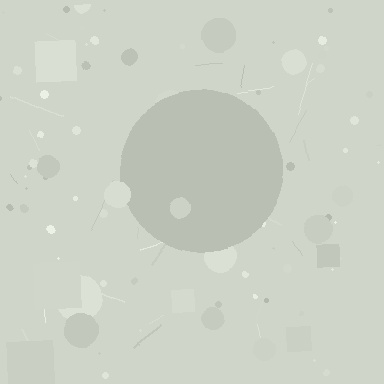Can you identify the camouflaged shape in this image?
The camouflaged shape is a circle.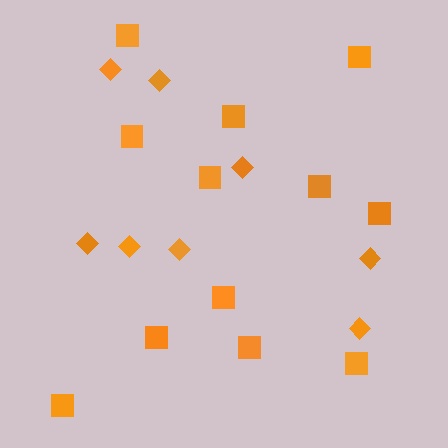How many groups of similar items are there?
There are 2 groups: one group of diamonds (8) and one group of squares (12).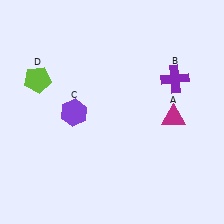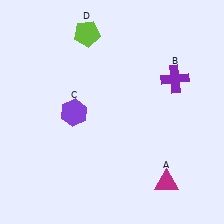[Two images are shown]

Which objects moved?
The objects that moved are: the magenta triangle (A), the lime pentagon (D).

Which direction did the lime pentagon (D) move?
The lime pentagon (D) moved right.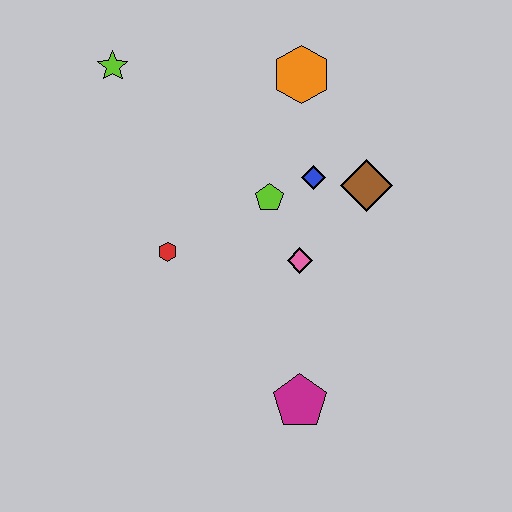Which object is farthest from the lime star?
The magenta pentagon is farthest from the lime star.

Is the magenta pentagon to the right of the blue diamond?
No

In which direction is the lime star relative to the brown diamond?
The lime star is to the left of the brown diamond.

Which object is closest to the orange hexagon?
The blue diamond is closest to the orange hexagon.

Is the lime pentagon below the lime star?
Yes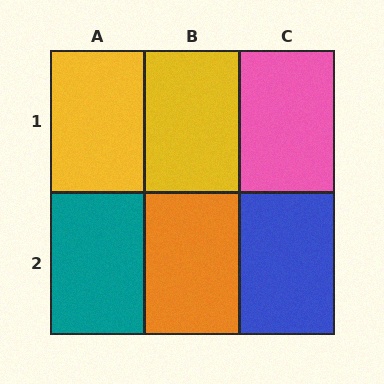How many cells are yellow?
2 cells are yellow.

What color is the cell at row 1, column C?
Pink.